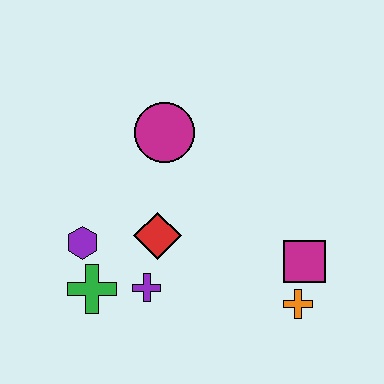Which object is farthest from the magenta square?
The purple hexagon is farthest from the magenta square.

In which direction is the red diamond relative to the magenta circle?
The red diamond is below the magenta circle.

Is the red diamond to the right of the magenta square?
No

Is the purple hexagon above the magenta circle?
No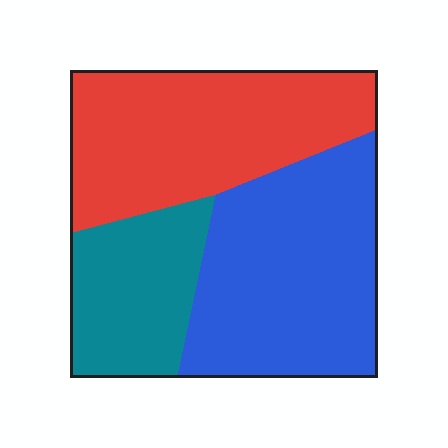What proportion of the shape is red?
Red takes up between a third and a half of the shape.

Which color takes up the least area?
Teal, at roughly 20%.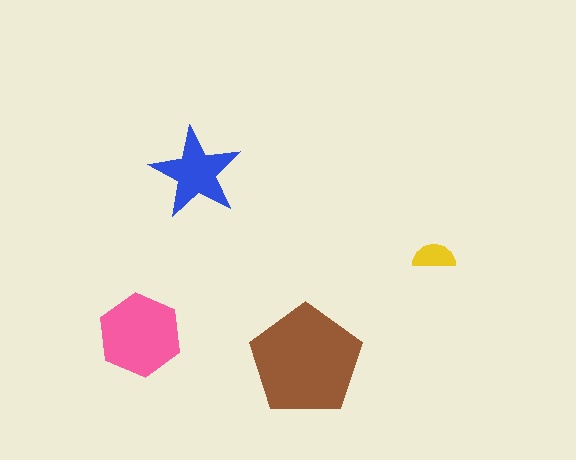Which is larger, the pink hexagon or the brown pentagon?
The brown pentagon.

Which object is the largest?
The brown pentagon.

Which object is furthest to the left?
The pink hexagon is leftmost.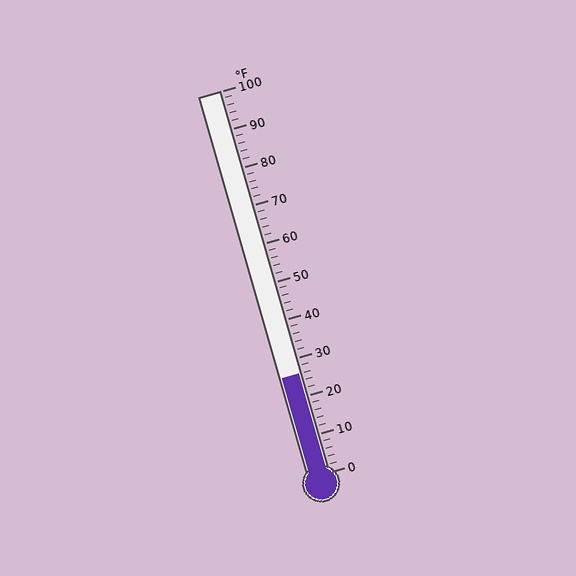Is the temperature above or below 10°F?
The temperature is above 10°F.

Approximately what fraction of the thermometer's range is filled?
The thermometer is filled to approximately 25% of its range.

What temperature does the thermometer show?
The thermometer shows approximately 26°F.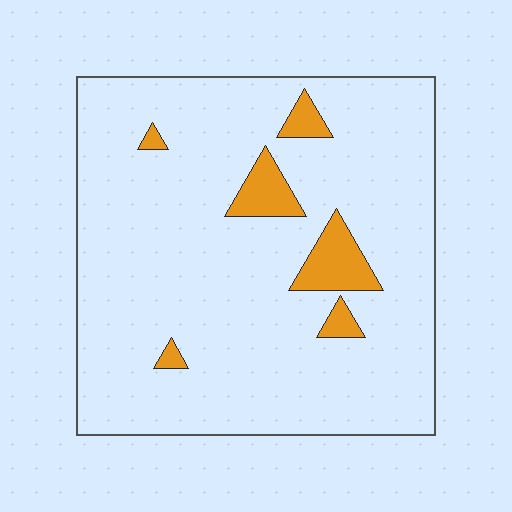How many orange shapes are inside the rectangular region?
6.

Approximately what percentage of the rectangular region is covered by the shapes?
Approximately 10%.